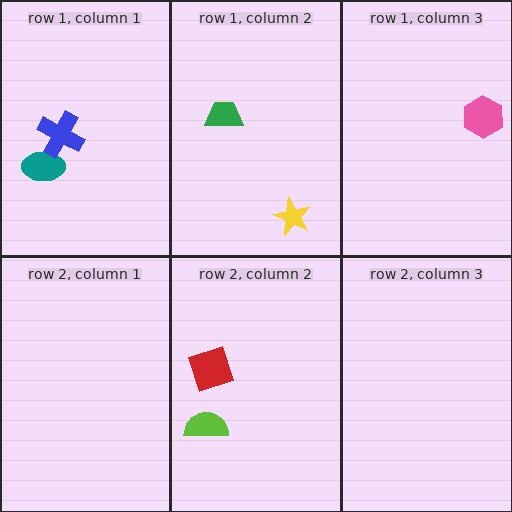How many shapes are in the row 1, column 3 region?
1.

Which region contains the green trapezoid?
The row 1, column 2 region.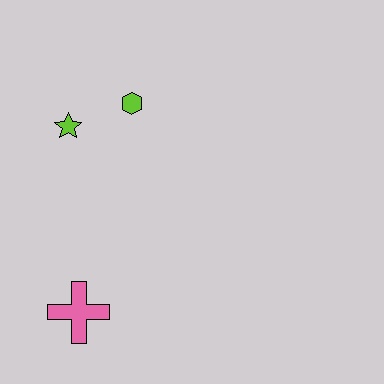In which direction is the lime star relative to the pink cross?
The lime star is above the pink cross.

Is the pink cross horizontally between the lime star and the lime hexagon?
Yes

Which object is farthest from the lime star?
The pink cross is farthest from the lime star.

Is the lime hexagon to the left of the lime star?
No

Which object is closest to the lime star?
The lime hexagon is closest to the lime star.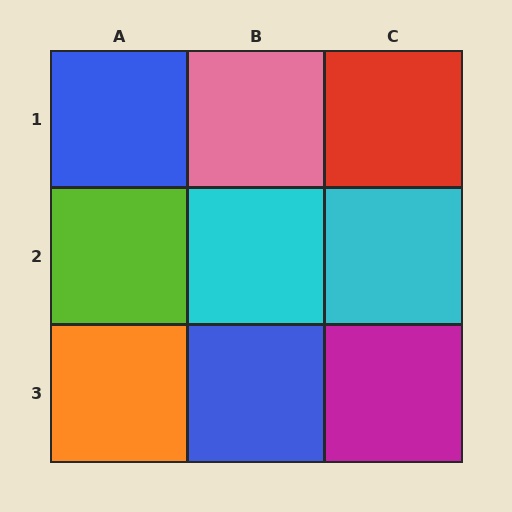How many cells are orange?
1 cell is orange.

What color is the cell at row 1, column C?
Red.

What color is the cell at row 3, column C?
Magenta.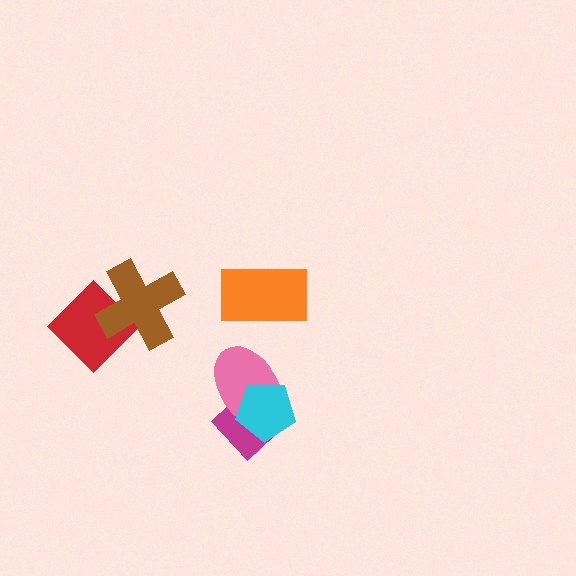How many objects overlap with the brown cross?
1 object overlaps with the brown cross.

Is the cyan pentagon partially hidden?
No, no other shape covers it.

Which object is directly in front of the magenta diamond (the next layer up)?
The pink ellipse is directly in front of the magenta diamond.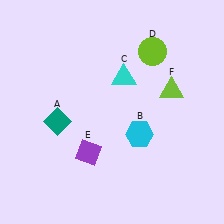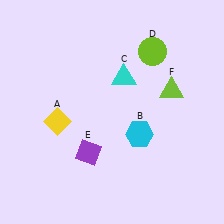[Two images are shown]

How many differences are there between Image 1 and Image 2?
There is 1 difference between the two images.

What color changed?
The diamond (A) changed from teal in Image 1 to yellow in Image 2.